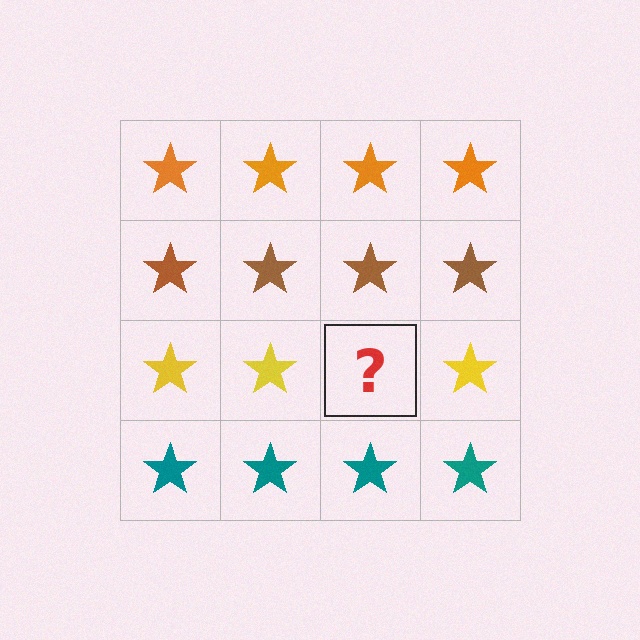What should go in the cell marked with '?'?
The missing cell should contain a yellow star.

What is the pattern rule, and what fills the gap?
The rule is that each row has a consistent color. The gap should be filled with a yellow star.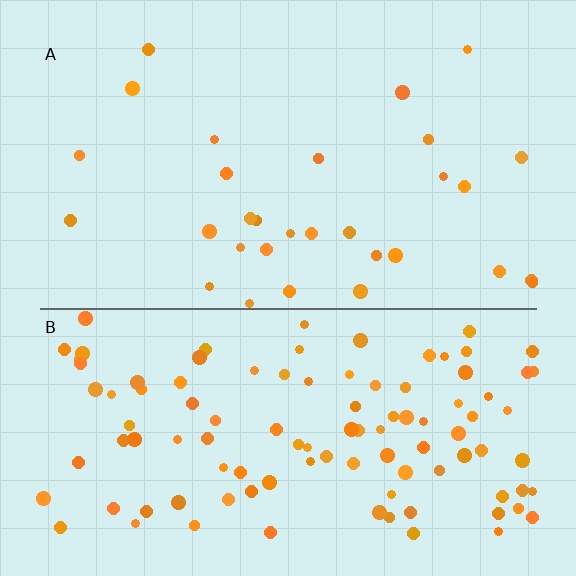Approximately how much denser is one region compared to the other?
Approximately 3.4× — region B over region A.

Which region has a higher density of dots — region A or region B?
B (the bottom).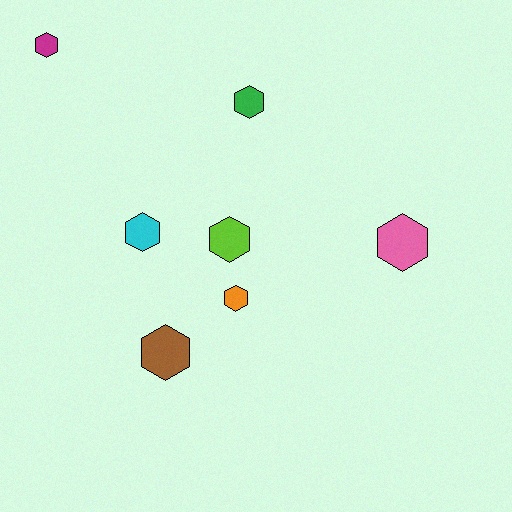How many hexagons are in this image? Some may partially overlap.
There are 7 hexagons.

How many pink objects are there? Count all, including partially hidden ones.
There is 1 pink object.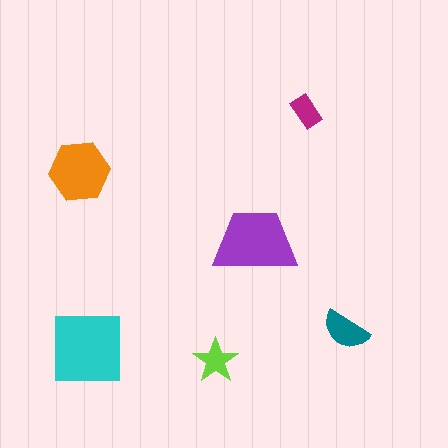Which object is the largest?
The cyan square.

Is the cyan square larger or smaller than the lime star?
Larger.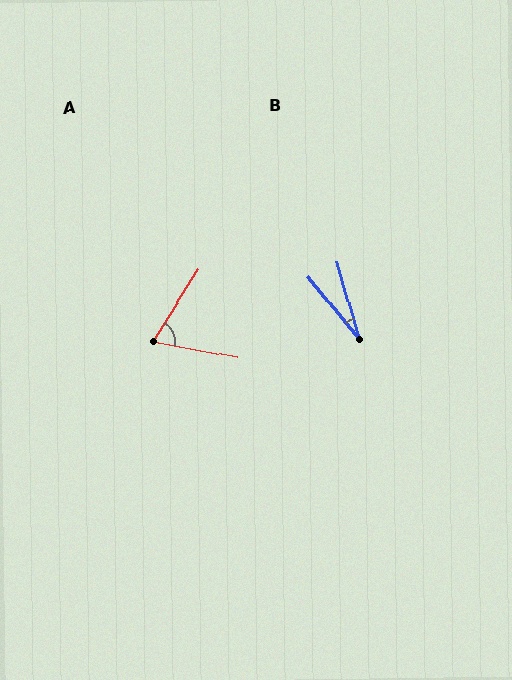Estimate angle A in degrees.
Approximately 68 degrees.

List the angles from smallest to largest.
B (23°), A (68°).